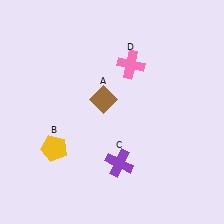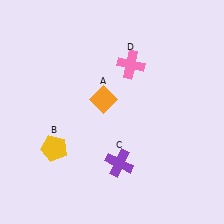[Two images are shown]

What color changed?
The diamond (A) changed from brown in Image 1 to orange in Image 2.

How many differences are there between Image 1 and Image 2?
There is 1 difference between the two images.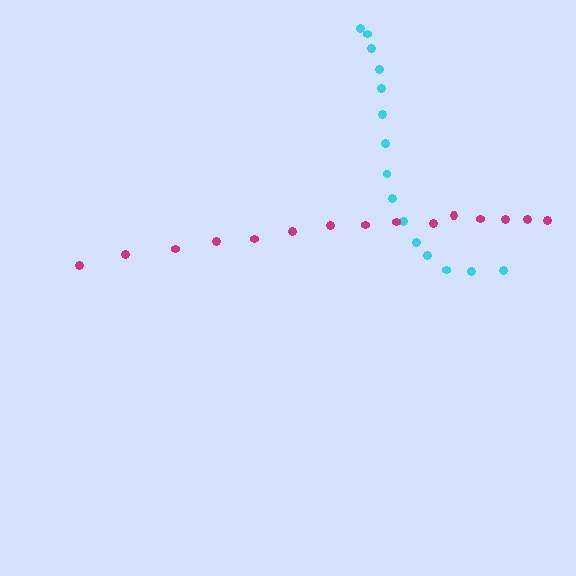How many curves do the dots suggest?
There are 2 distinct paths.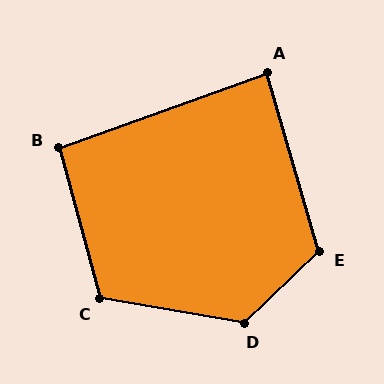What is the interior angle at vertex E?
Approximately 117 degrees (obtuse).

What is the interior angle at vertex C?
Approximately 115 degrees (obtuse).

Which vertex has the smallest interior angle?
A, at approximately 87 degrees.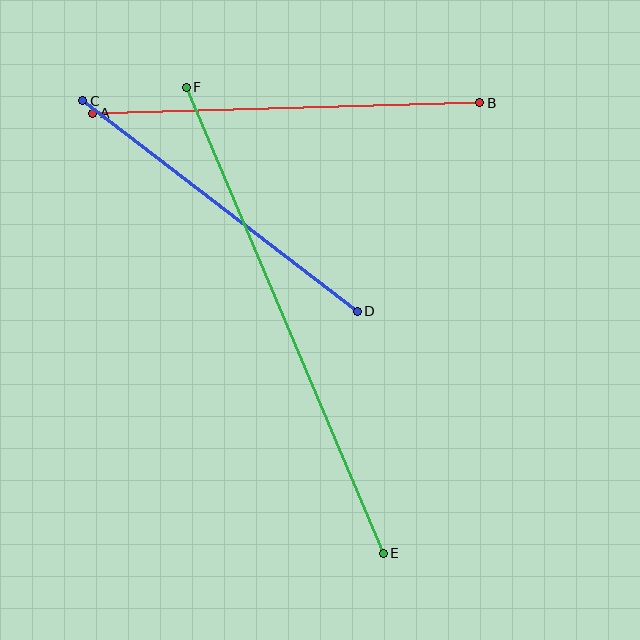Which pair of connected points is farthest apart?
Points E and F are farthest apart.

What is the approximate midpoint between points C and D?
The midpoint is at approximately (220, 206) pixels.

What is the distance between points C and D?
The distance is approximately 346 pixels.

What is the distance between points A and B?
The distance is approximately 387 pixels.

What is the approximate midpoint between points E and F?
The midpoint is at approximately (285, 320) pixels.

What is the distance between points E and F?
The distance is approximately 506 pixels.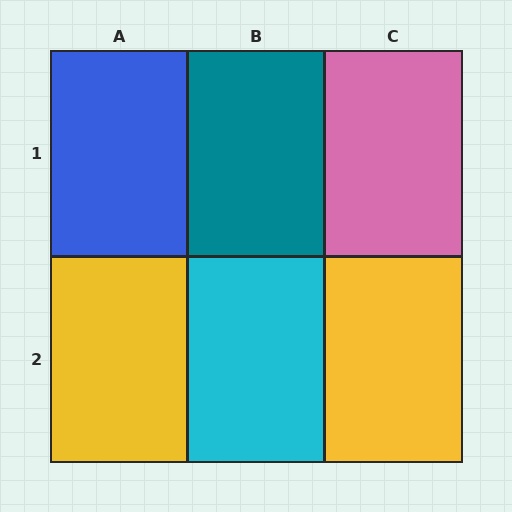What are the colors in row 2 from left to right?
Yellow, cyan, yellow.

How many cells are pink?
1 cell is pink.